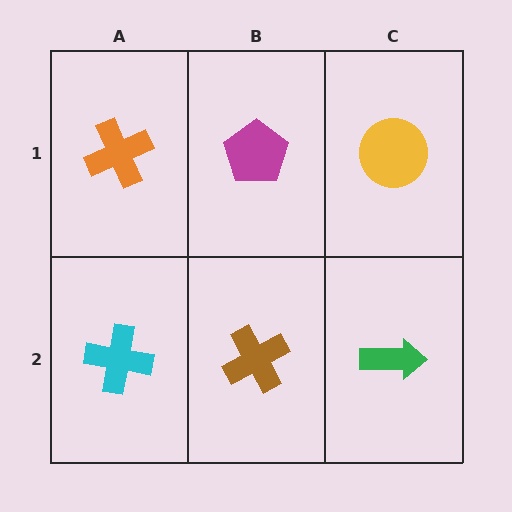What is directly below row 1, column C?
A green arrow.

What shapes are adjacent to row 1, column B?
A brown cross (row 2, column B), an orange cross (row 1, column A), a yellow circle (row 1, column C).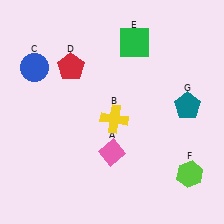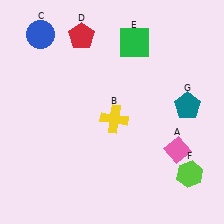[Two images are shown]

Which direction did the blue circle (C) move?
The blue circle (C) moved up.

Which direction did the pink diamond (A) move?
The pink diamond (A) moved right.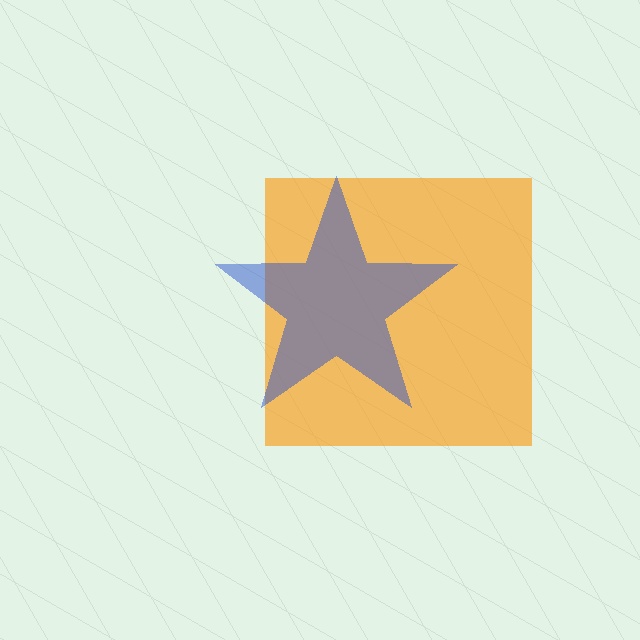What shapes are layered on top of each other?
The layered shapes are: an orange square, a blue star.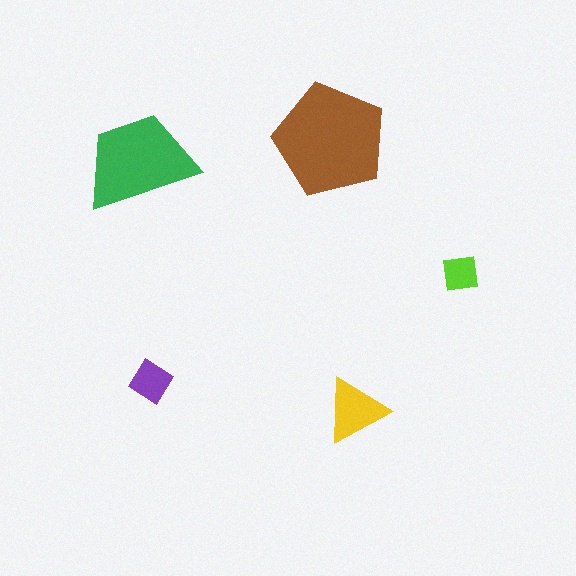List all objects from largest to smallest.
The brown pentagon, the green trapezoid, the yellow triangle, the purple diamond, the lime square.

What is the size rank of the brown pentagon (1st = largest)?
1st.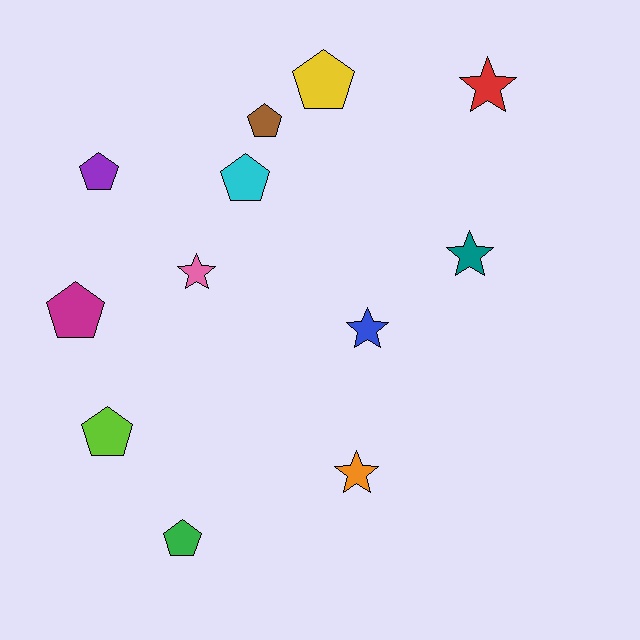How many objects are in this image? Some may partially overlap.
There are 12 objects.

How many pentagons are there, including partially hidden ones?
There are 7 pentagons.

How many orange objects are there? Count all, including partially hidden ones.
There is 1 orange object.